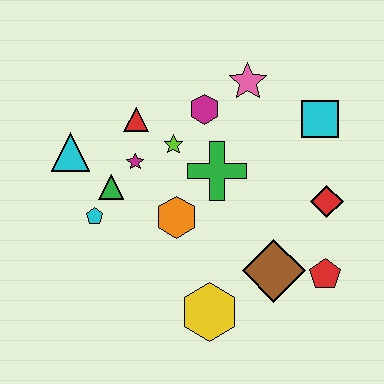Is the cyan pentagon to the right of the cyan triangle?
Yes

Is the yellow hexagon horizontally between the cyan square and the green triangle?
Yes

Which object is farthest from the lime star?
The red pentagon is farthest from the lime star.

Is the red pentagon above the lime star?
No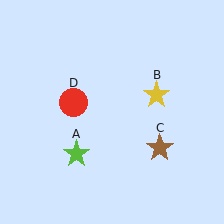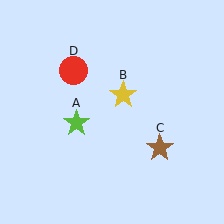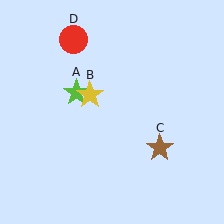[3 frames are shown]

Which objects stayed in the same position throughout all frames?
Brown star (object C) remained stationary.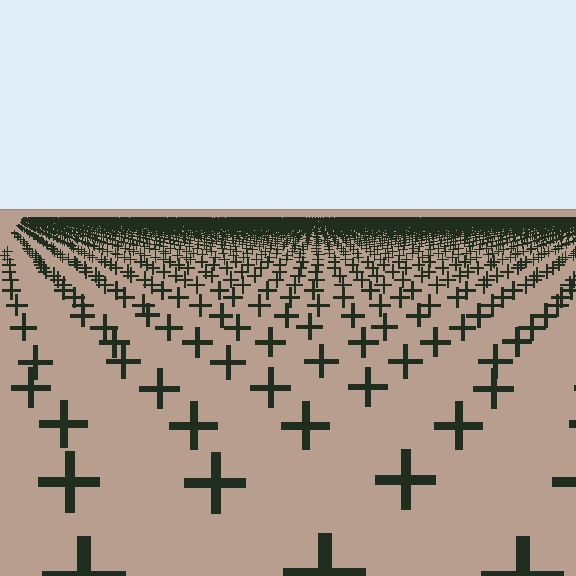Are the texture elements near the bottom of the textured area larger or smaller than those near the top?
Larger. Near the bottom, elements are closer to the viewer and appear at a bigger on-screen size.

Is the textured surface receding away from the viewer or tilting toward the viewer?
The surface is receding away from the viewer. Texture elements get smaller and denser toward the top.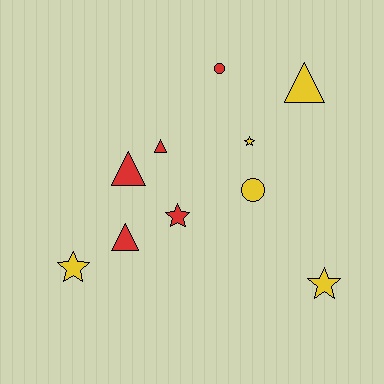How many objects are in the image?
There are 10 objects.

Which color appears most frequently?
Yellow, with 5 objects.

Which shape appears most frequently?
Triangle, with 4 objects.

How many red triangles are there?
There are 3 red triangles.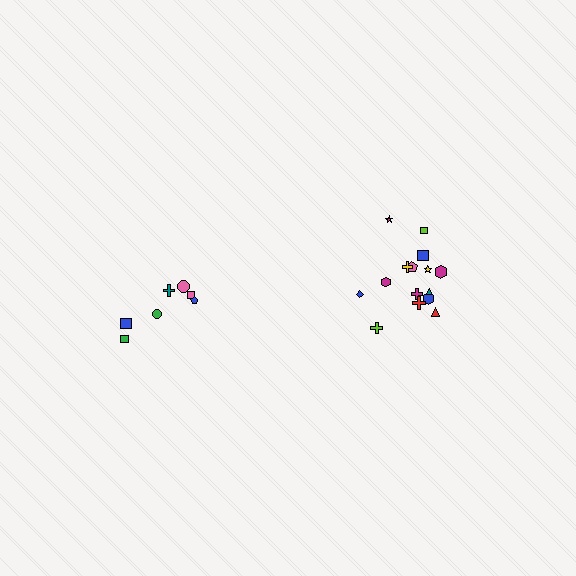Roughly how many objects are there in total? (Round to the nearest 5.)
Roughly 20 objects in total.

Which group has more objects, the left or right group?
The right group.